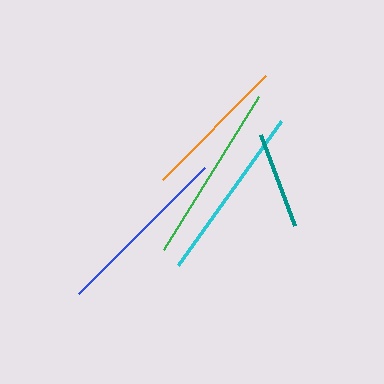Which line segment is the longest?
The green line is the longest at approximately 181 pixels.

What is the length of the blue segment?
The blue segment is approximately 179 pixels long.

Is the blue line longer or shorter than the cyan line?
The blue line is longer than the cyan line.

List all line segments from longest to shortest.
From longest to shortest: green, blue, cyan, orange, teal.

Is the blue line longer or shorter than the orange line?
The blue line is longer than the orange line.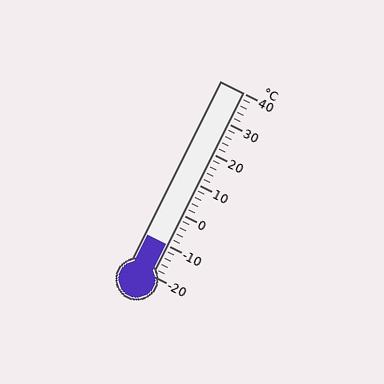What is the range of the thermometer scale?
The thermometer scale ranges from -20°C to 40°C.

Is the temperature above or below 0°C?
The temperature is below 0°C.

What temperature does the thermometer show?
The thermometer shows approximately -10°C.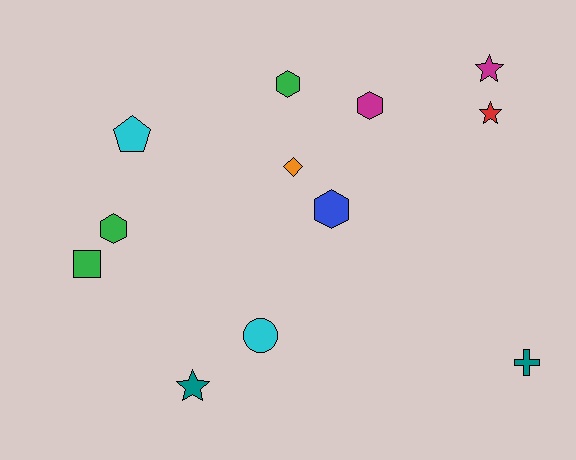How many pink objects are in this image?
There are no pink objects.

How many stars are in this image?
There are 3 stars.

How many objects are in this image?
There are 12 objects.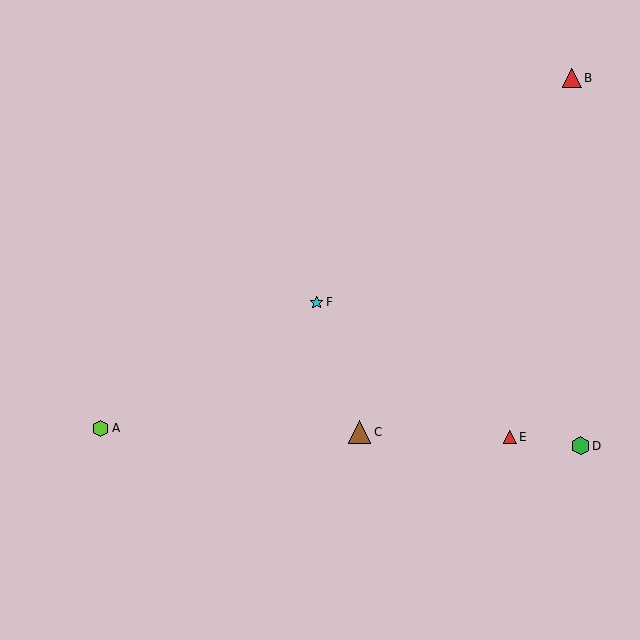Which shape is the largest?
The brown triangle (labeled C) is the largest.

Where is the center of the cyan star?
The center of the cyan star is at (316, 302).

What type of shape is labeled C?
Shape C is a brown triangle.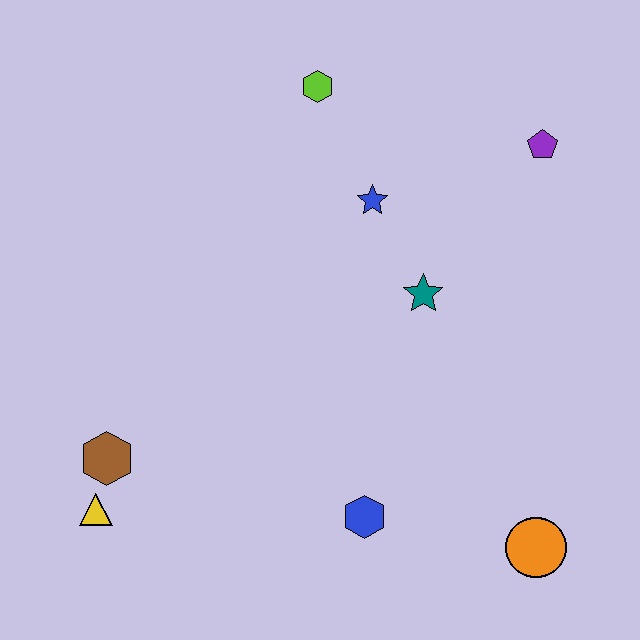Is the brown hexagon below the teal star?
Yes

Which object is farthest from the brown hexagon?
The purple pentagon is farthest from the brown hexagon.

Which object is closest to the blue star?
The teal star is closest to the blue star.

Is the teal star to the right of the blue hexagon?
Yes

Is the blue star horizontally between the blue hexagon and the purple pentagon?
Yes